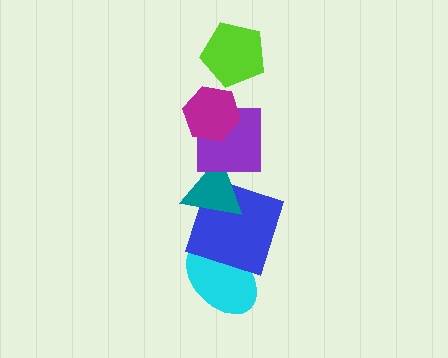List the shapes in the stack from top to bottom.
From top to bottom: the lime pentagon, the magenta hexagon, the purple square, the teal triangle, the blue square, the cyan ellipse.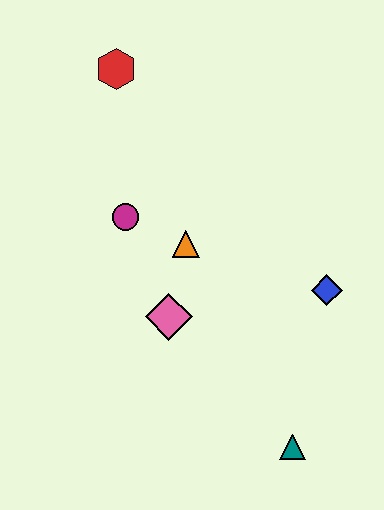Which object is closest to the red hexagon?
The magenta circle is closest to the red hexagon.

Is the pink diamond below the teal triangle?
No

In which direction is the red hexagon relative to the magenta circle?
The red hexagon is above the magenta circle.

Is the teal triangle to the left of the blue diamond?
Yes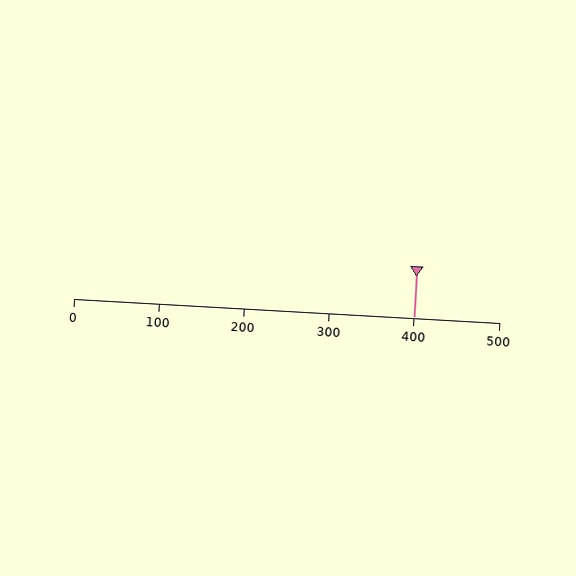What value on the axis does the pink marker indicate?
The marker indicates approximately 400.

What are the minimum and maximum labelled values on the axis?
The axis runs from 0 to 500.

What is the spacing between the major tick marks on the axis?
The major ticks are spaced 100 apart.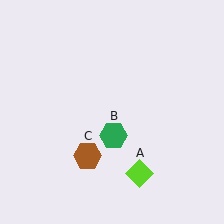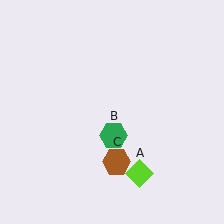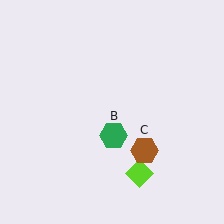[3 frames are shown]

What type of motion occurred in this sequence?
The brown hexagon (object C) rotated counterclockwise around the center of the scene.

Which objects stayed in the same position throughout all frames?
Lime diamond (object A) and green hexagon (object B) remained stationary.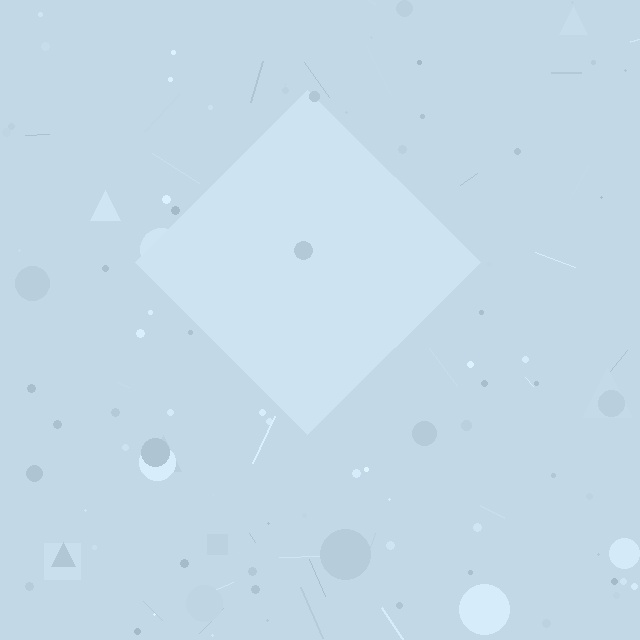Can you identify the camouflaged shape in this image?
The camouflaged shape is a diamond.